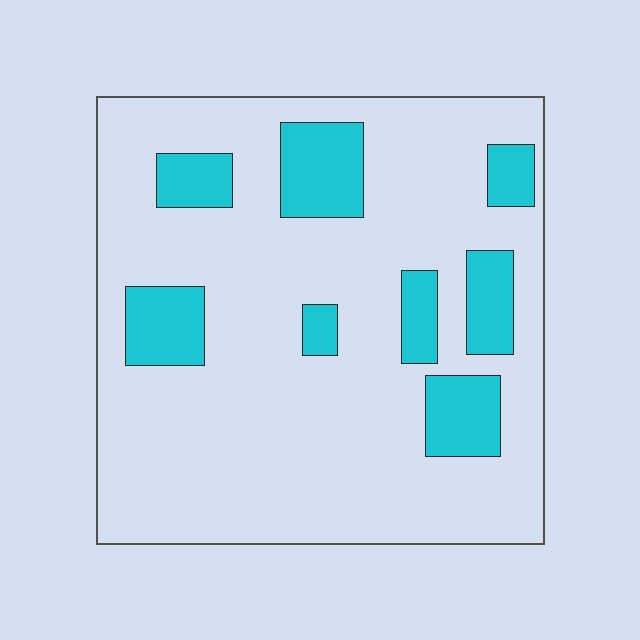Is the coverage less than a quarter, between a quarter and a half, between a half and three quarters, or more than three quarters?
Less than a quarter.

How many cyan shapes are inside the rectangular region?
8.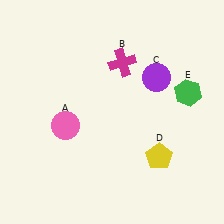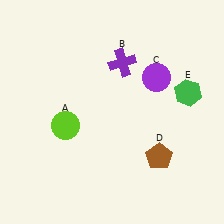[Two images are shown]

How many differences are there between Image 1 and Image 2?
There are 3 differences between the two images.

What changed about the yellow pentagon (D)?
In Image 1, D is yellow. In Image 2, it changed to brown.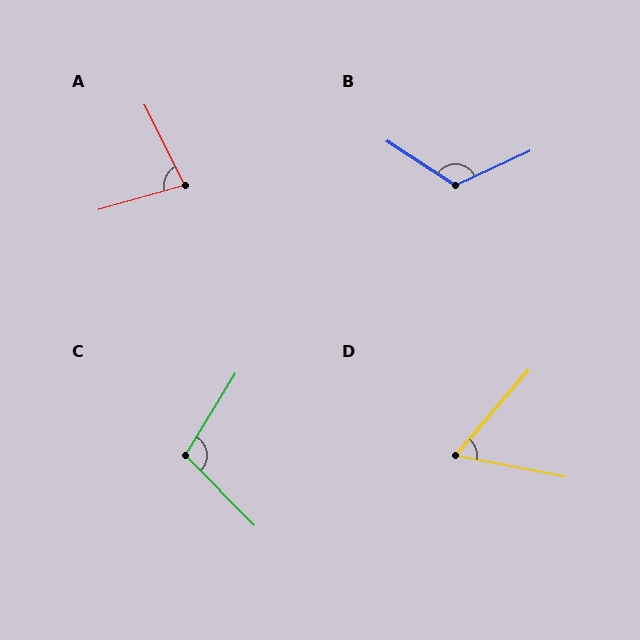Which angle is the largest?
B, at approximately 122 degrees.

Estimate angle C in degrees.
Approximately 104 degrees.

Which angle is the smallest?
D, at approximately 60 degrees.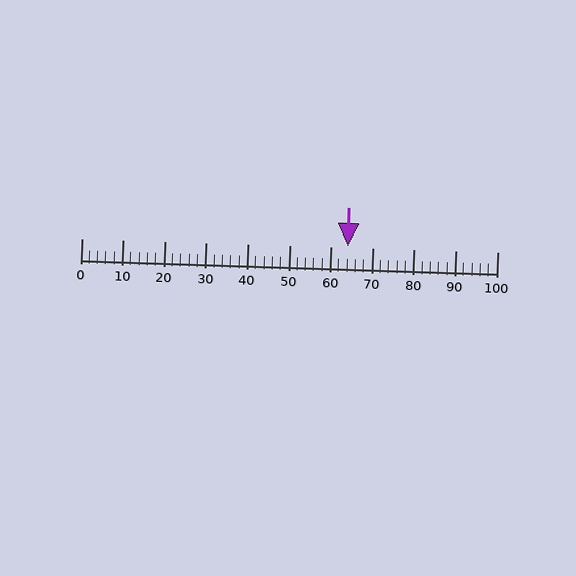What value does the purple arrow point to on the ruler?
The purple arrow points to approximately 64.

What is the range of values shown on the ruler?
The ruler shows values from 0 to 100.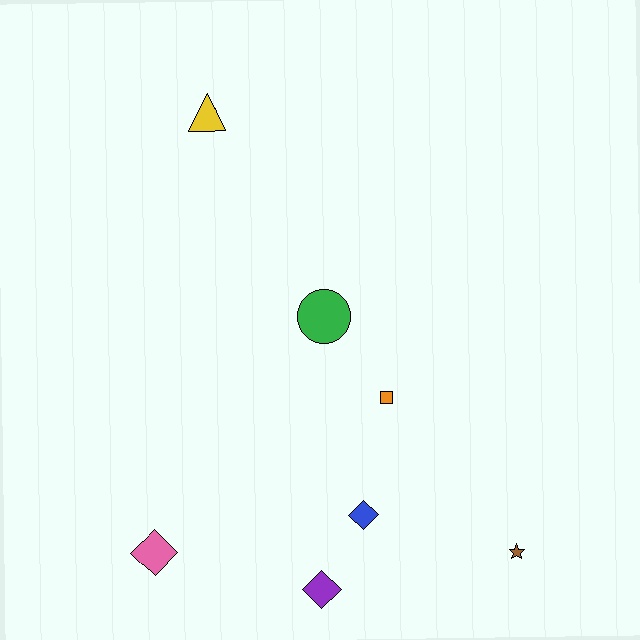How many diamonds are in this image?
There are 3 diamonds.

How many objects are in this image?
There are 7 objects.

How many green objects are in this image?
There is 1 green object.